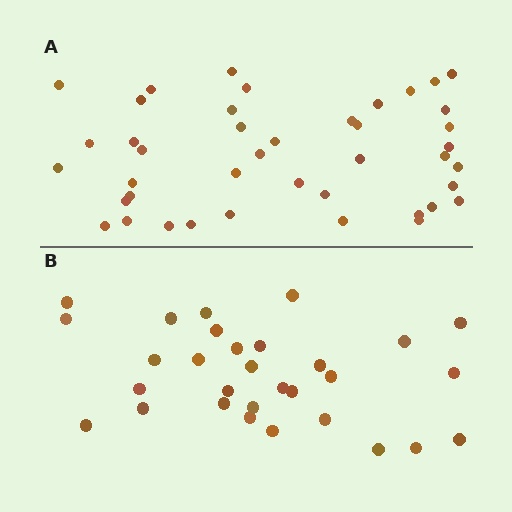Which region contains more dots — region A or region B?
Region A (the top region) has more dots.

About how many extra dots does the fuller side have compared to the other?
Region A has roughly 12 or so more dots than region B.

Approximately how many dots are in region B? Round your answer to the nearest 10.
About 30 dots.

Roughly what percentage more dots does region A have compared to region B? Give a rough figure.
About 40% more.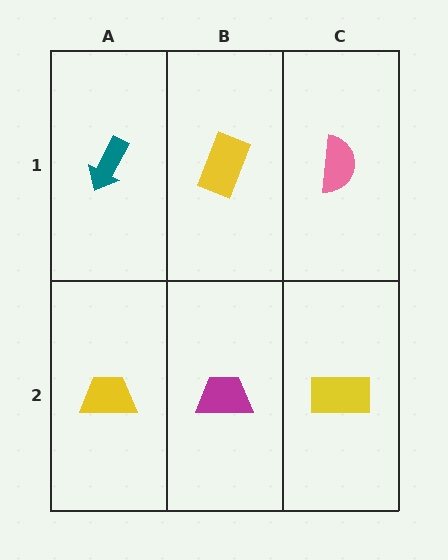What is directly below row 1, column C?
A yellow rectangle.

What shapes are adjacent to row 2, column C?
A pink semicircle (row 1, column C), a magenta trapezoid (row 2, column B).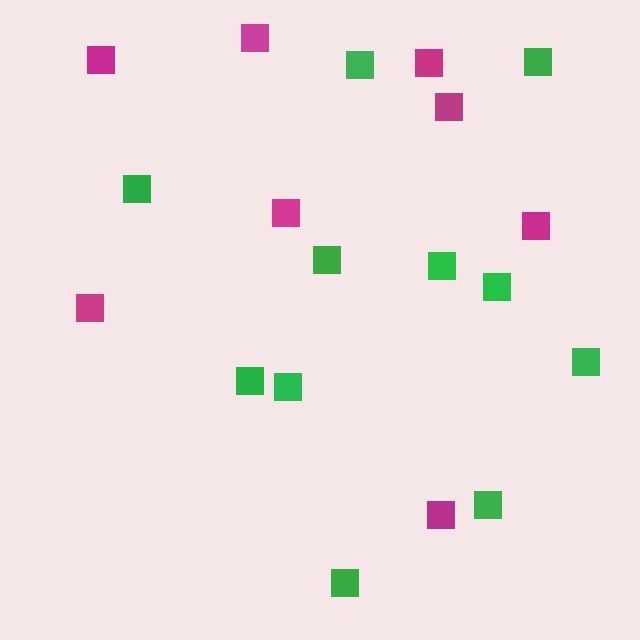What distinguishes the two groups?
There are 2 groups: one group of magenta squares (8) and one group of green squares (11).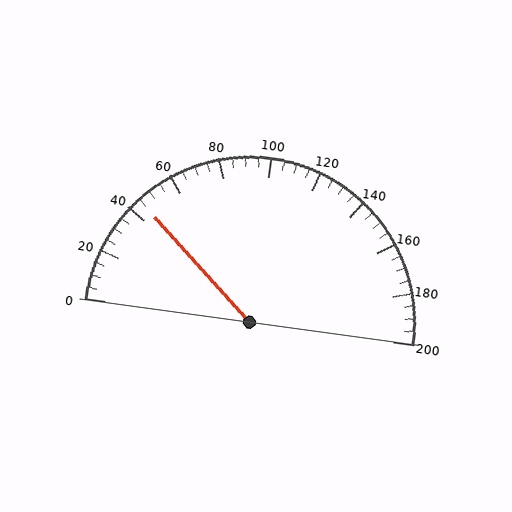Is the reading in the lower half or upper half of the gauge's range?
The reading is in the lower half of the range (0 to 200).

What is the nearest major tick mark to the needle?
The nearest major tick mark is 40.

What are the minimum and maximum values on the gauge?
The gauge ranges from 0 to 200.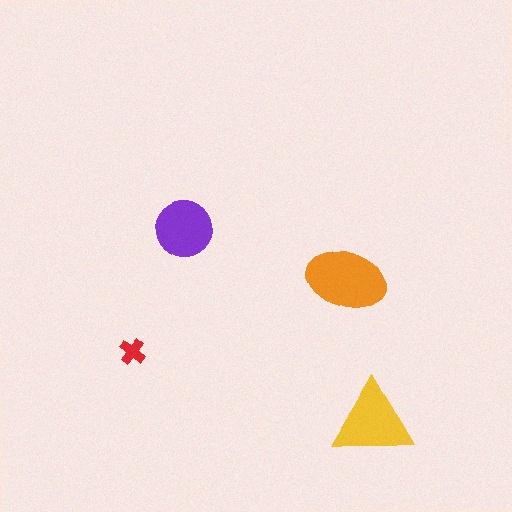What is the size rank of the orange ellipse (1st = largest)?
1st.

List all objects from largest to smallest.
The orange ellipse, the yellow triangle, the purple circle, the red cross.